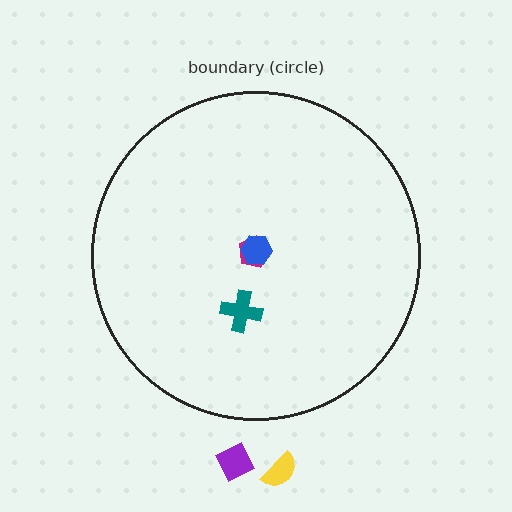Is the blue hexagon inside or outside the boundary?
Inside.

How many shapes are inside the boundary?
3 inside, 2 outside.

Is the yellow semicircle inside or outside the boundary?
Outside.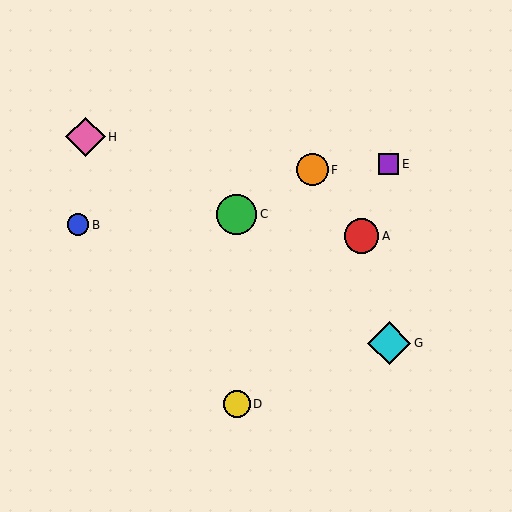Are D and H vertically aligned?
No, D is at x≈237 and H is at x≈85.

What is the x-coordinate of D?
Object D is at x≈237.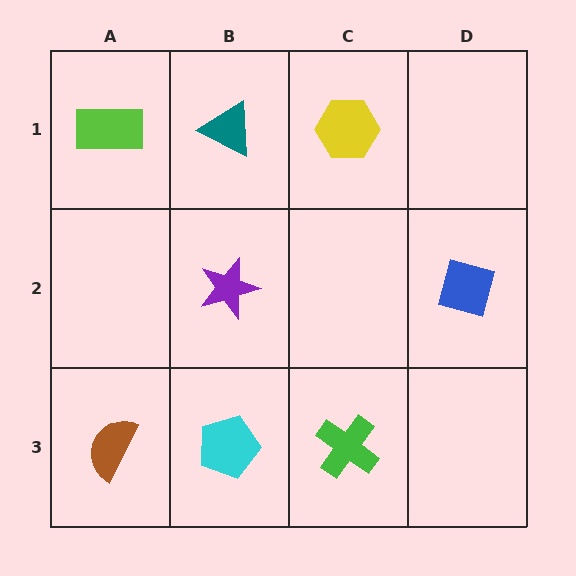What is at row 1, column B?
A teal triangle.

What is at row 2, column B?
A purple star.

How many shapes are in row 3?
3 shapes.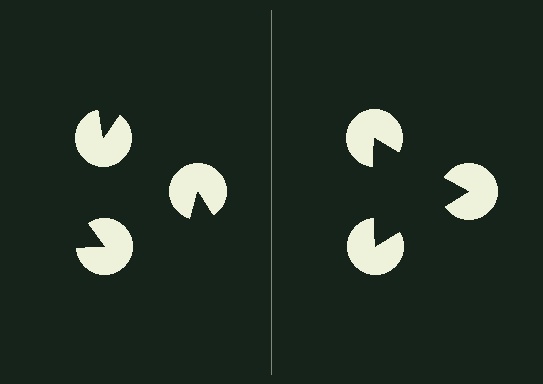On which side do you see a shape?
An illusory triangle appears on the right side. On the left side the wedge cuts are rotated, so no coherent shape forms.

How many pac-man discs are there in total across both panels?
6 — 3 on each side.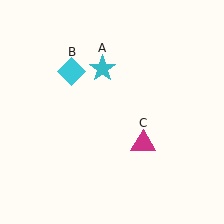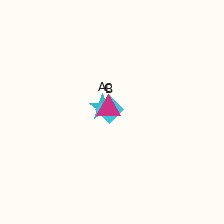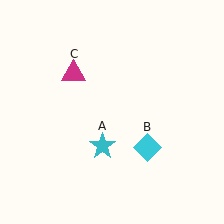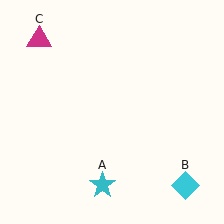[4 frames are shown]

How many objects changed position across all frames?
3 objects changed position: cyan star (object A), cyan diamond (object B), magenta triangle (object C).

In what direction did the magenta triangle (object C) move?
The magenta triangle (object C) moved up and to the left.